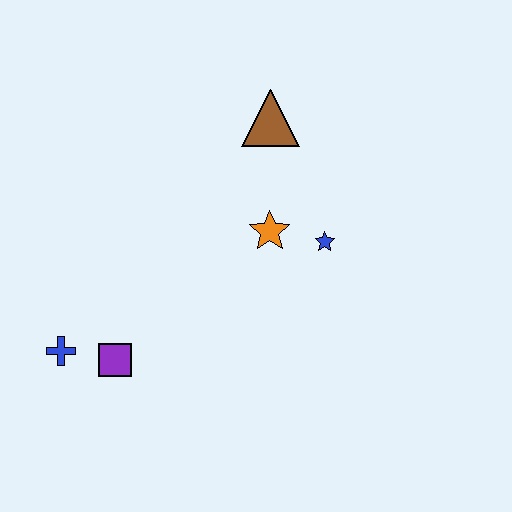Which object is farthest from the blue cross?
The brown triangle is farthest from the blue cross.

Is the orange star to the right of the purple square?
Yes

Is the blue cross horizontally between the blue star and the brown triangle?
No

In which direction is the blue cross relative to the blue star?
The blue cross is to the left of the blue star.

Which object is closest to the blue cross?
The purple square is closest to the blue cross.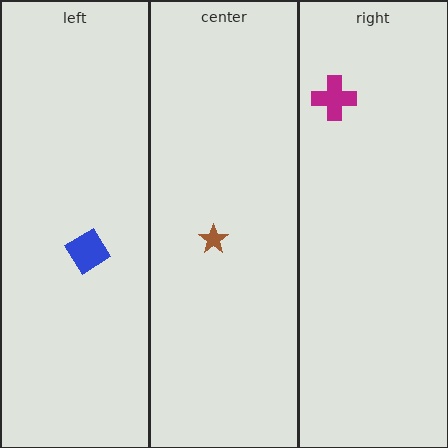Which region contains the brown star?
The center region.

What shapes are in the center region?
The brown star.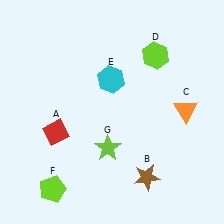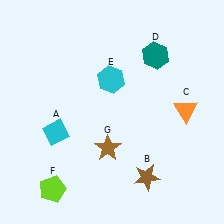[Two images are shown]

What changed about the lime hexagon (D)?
In Image 1, D is lime. In Image 2, it changed to teal.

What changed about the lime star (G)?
In Image 1, G is lime. In Image 2, it changed to brown.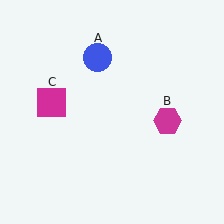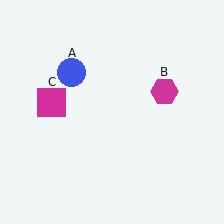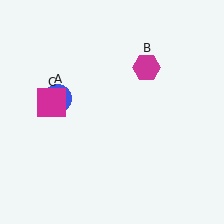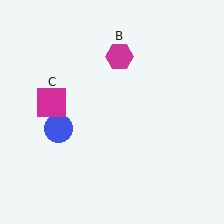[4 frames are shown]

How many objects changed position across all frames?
2 objects changed position: blue circle (object A), magenta hexagon (object B).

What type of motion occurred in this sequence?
The blue circle (object A), magenta hexagon (object B) rotated counterclockwise around the center of the scene.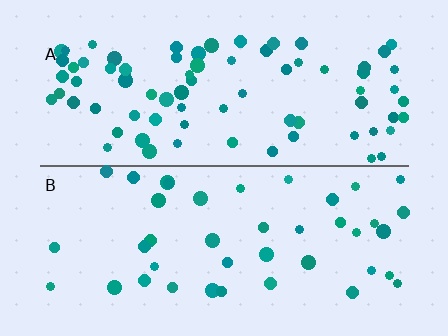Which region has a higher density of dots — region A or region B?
A (the top).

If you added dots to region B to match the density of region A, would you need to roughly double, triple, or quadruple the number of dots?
Approximately double.